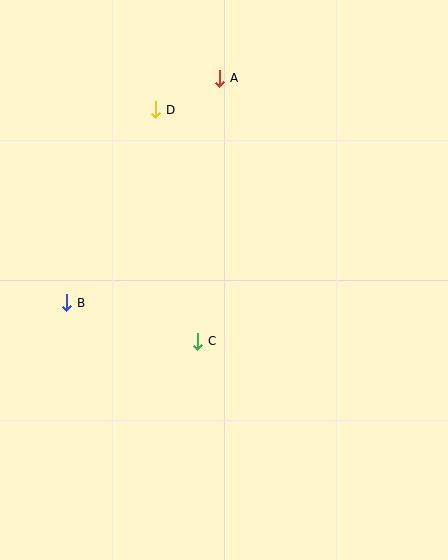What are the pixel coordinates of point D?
Point D is at (156, 110).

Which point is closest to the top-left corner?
Point D is closest to the top-left corner.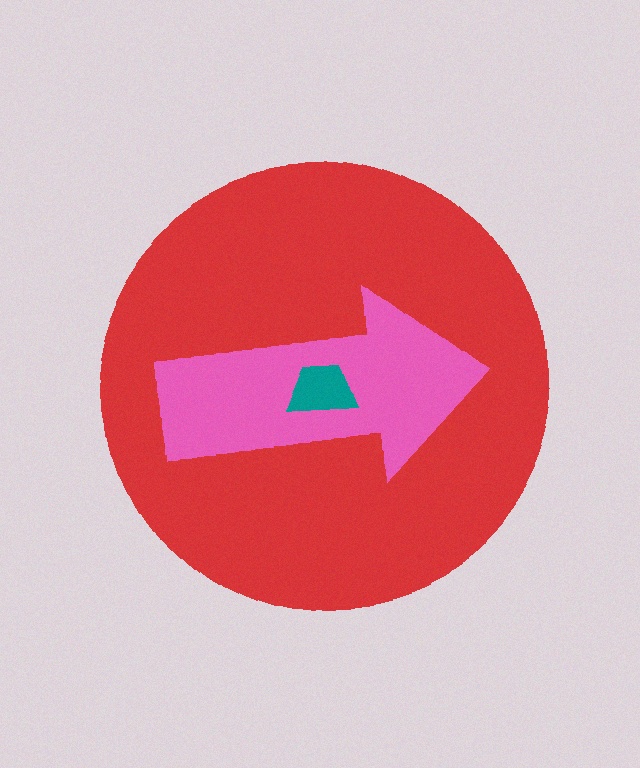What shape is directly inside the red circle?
The pink arrow.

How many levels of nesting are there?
3.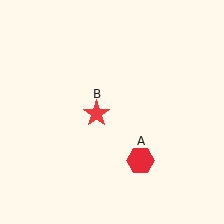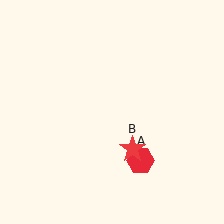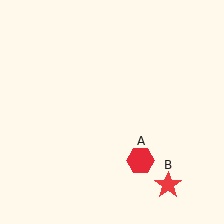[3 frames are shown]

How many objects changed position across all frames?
1 object changed position: red star (object B).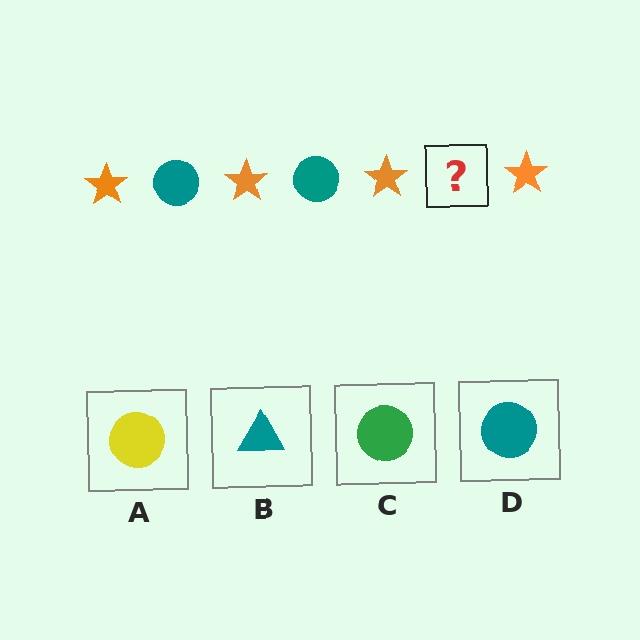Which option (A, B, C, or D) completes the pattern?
D.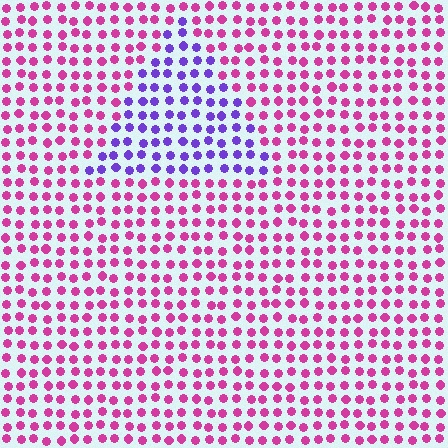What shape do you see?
I see a triangle.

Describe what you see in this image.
The image is filled with small magenta elements in a uniform arrangement. A triangle-shaped region is visible where the elements are tinted to a slightly different hue, forming a subtle color boundary.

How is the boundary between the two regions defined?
The boundary is defined purely by a slight shift in hue (about 59 degrees). Spacing, size, and orientation are identical on both sides.